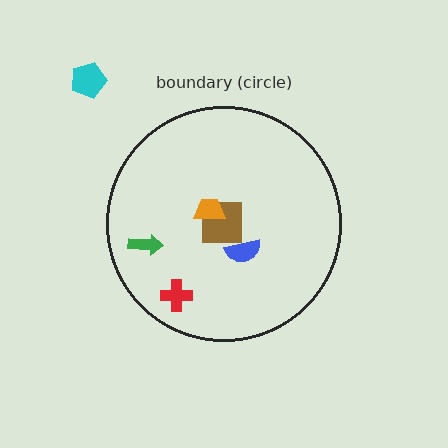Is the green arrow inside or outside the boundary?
Inside.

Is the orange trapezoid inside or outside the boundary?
Inside.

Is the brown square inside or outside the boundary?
Inside.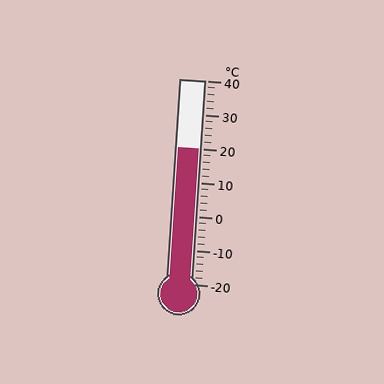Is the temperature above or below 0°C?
The temperature is above 0°C.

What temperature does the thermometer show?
The thermometer shows approximately 20°C.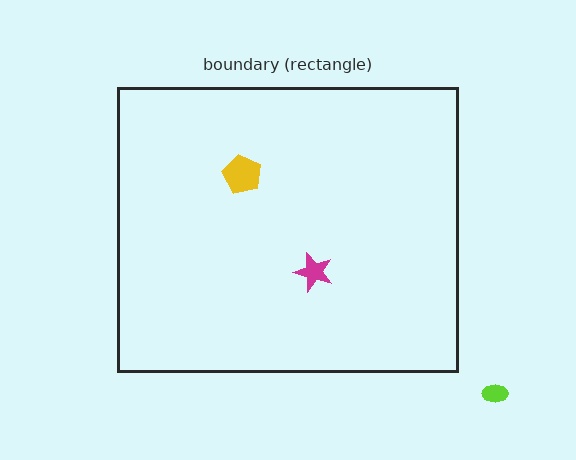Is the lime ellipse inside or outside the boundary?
Outside.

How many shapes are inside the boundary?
2 inside, 1 outside.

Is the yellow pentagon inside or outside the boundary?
Inside.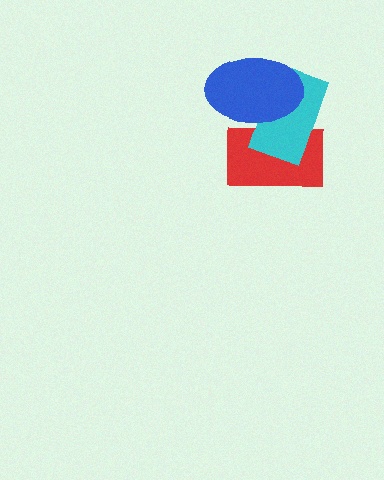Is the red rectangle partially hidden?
Yes, it is partially covered by another shape.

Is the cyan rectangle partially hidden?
Yes, it is partially covered by another shape.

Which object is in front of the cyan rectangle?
The blue ellipse is in front of the cyan rectangle.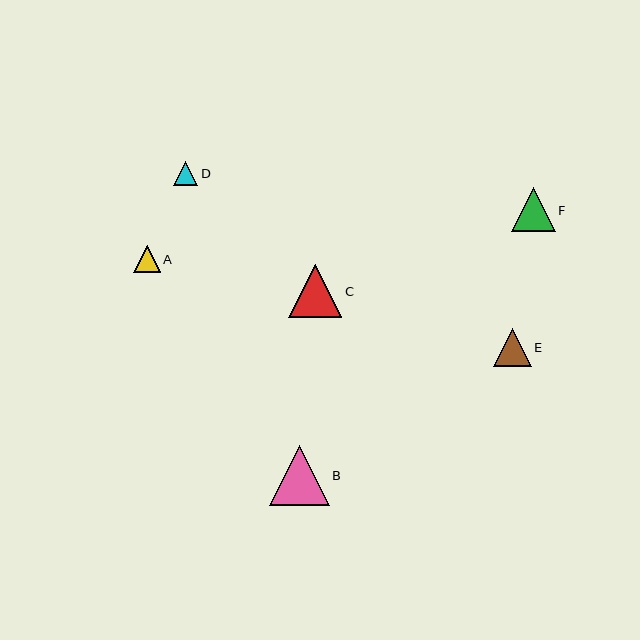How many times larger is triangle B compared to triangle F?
Triangle B is approximately 1.4 times the size of triangle F.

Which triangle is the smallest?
Triangle D is the smallest with a size of approximately 24 pixels.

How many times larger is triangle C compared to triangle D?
Triangle C is approximately 2.2 times the size of triangle D.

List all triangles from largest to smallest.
From largest to smallest: B, C, F, E, A, D.